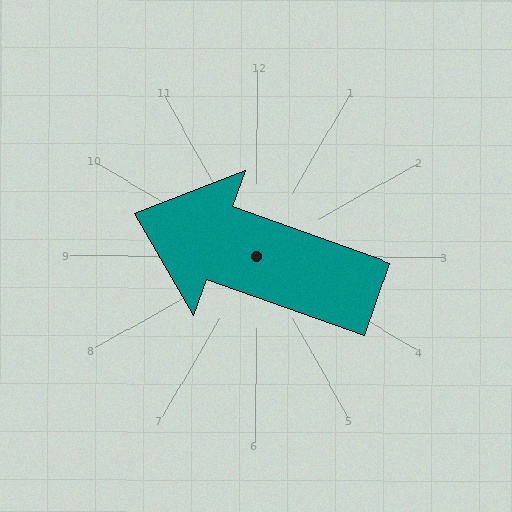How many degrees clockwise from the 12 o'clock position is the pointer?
Approximately 289 degrees.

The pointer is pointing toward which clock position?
Roughly 10 o'clock.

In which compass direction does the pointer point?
West.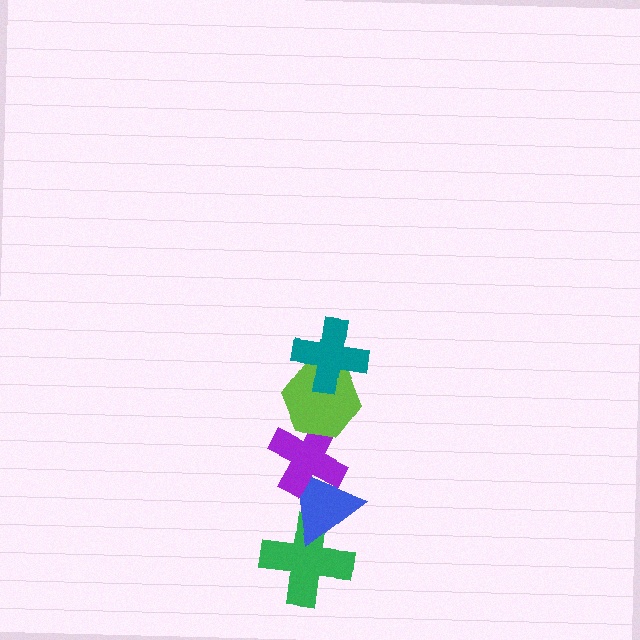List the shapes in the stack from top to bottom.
From top to bottom: the teal cross, the lime hexagon, the purple cross, the blue triangle, the green cross.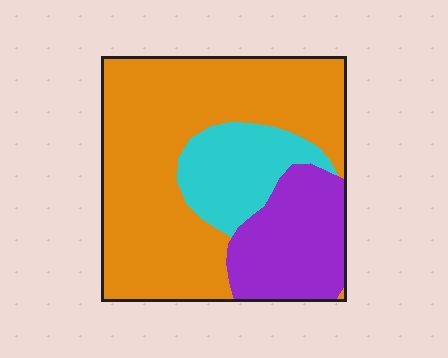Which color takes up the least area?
Cyan, at roughly 15%.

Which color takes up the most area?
Orange, at roughly 60%.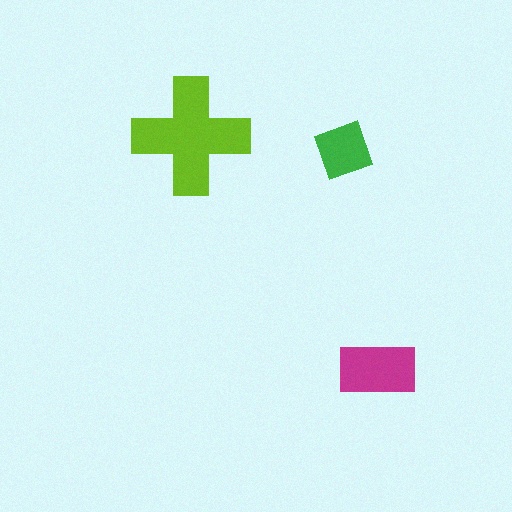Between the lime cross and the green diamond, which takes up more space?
The lime cross.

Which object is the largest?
The lime cross.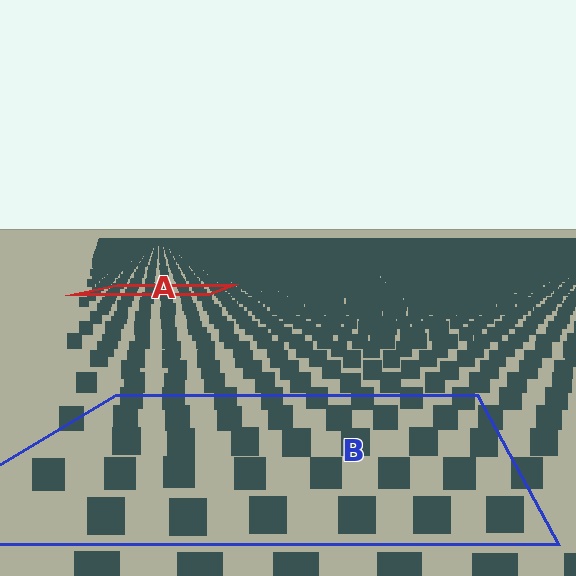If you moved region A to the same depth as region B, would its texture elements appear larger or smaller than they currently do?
They would appear larger. At a closer depth, the same texture elements are projected at a bigger on-screen size.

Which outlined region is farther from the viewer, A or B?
Region A is farther from the viewer — the texture elements inside it appear smaller and more densely packed.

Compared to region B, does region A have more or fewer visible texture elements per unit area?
Region A has more texture elements per unit area — they are packed more densely because it is farther away.